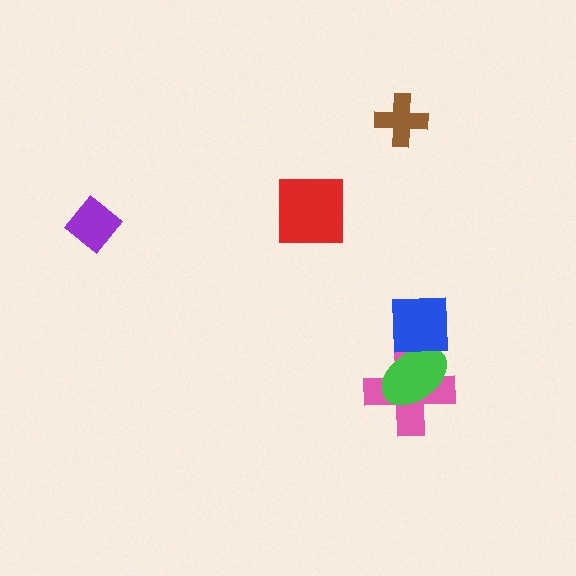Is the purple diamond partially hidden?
No, no other shape covers it.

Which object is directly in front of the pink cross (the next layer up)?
The green ellipse is directly in front of the pink cross.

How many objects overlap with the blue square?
2 objects overlap with the blue square.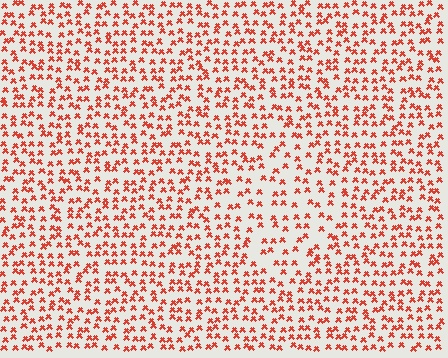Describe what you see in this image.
The image contains small red elements arranged at two different densities. A diamond-shaped region is visible where the elements are less densely packed than the surrounding area.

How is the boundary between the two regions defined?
The boundary is defined by a change in element density (approximately 1.6x ratio). All elements are the same color, size, and shape.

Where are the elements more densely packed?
The elements are more densely packed outside the diamond boundary.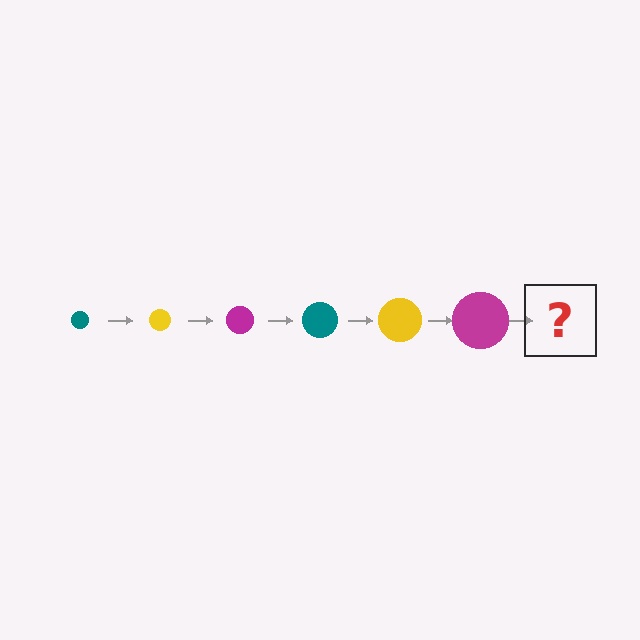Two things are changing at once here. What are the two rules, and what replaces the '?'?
The two rules are that the circle grows larger each step and the color cycles through teal, yellow, and magenta. The '?' should be a teal circle, larger than the previous one.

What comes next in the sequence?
The next element should be a teal circle, larger than the previous one.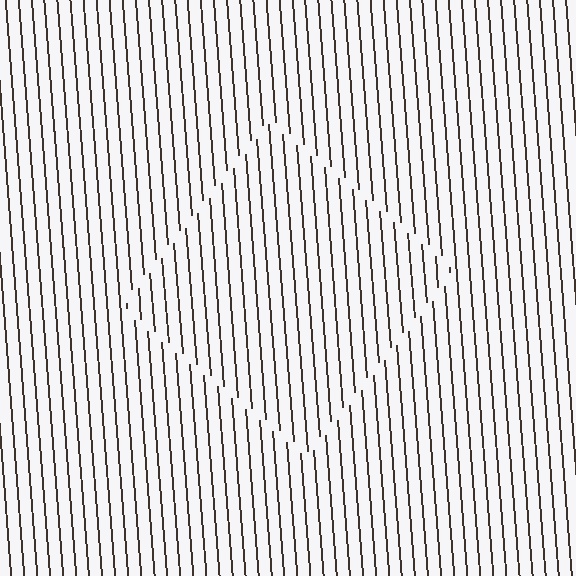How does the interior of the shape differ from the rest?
The interior of the shape contains the same grating, shifted by half a period — the contour is defined by the phase discontinuity where line-ends from the inner and outer gratings abut.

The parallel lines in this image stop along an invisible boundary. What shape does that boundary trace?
An illusory square. The interior of the shape contains the same grating, shifted by half a period — the contour is defined by the phase discontinuity where line-ends from the inner and outer gratings abut.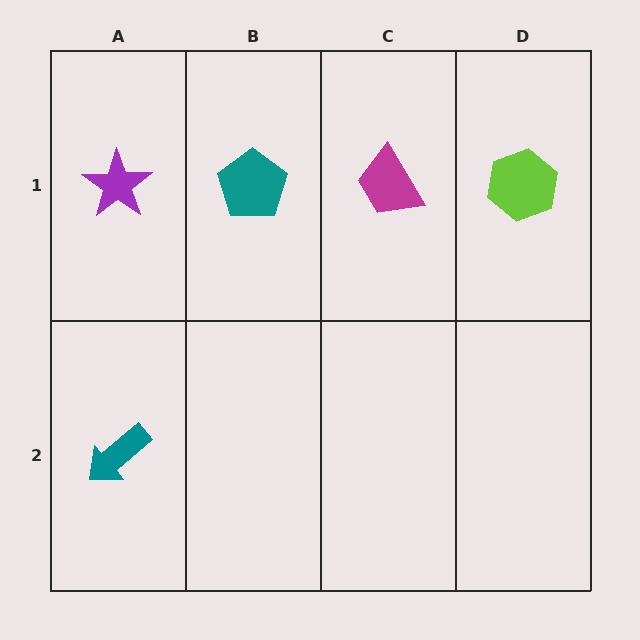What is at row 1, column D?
A lime hexagon.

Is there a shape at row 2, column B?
No, that cell is empty.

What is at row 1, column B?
A teal pentagon.